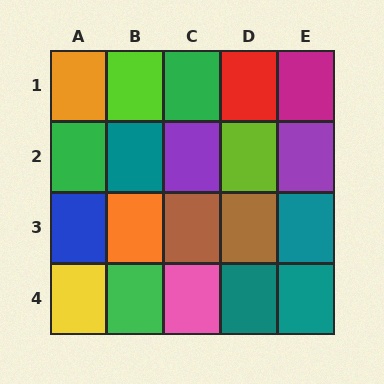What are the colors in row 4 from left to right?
Yellow, green, pink, teal, teal.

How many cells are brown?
2 cells are brown.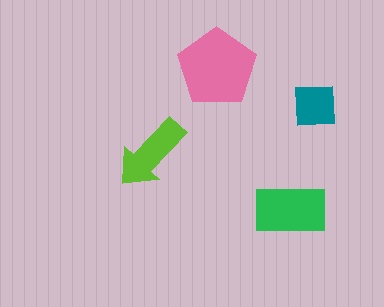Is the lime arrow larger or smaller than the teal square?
Larger.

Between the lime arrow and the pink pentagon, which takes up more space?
The pink pentagon.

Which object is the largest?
The pink pentagon.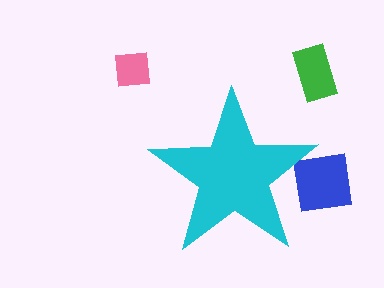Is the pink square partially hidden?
No, the pink square is fully visible.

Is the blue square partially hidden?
Yes, the blue square is partially hidden behind the cyan star.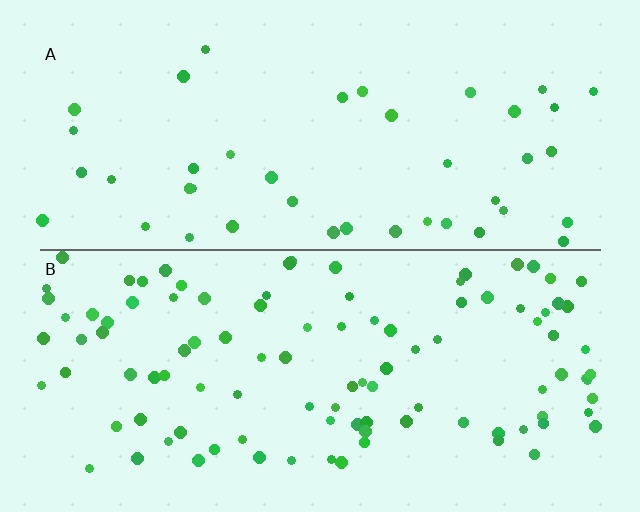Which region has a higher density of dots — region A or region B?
B (the bottom).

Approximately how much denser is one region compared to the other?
Approximately 2.4× — region B over region A.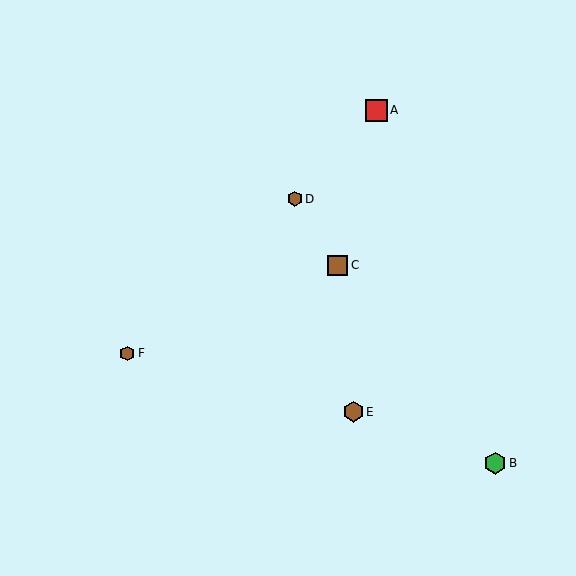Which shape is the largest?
The green hexagon (labeled B) is the largest.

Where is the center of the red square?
The center of the red square is at (376, 110).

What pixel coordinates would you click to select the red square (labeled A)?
Click at (376, 110) to select the red square A.